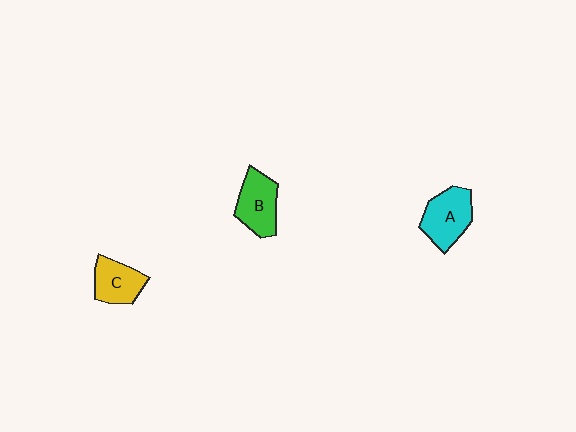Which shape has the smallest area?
Shape C (yellow).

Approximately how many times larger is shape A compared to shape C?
Approximately 1.3 times.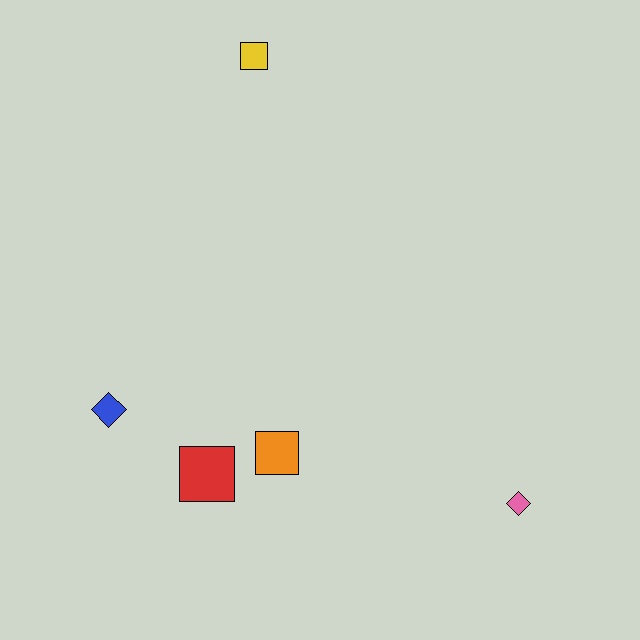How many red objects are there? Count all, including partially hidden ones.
There is 1 red object.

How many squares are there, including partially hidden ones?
There are 3 squares.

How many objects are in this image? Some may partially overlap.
There are 5 objects.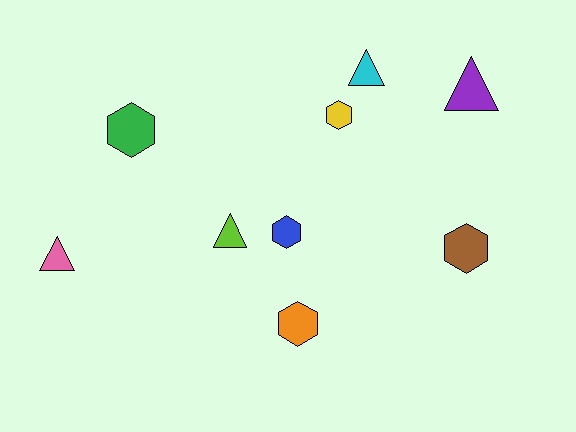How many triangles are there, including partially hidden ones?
There are 4 triangles.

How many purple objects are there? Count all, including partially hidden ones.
There is 1 purple object.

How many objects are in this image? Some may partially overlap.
There are 9 objects.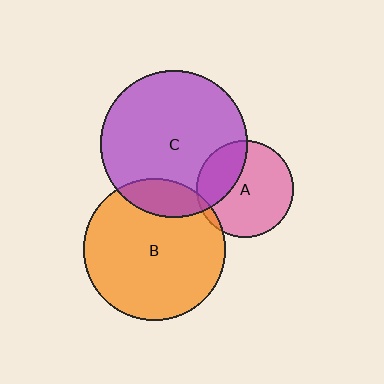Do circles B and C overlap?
Yes.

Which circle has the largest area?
Circle C (purple).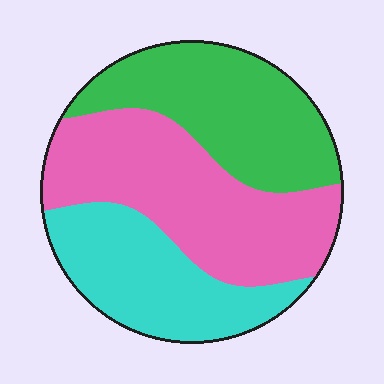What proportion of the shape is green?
Green takes up about one third (1/3) of the shape.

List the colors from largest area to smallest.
From largest to smallest: pink, green, cyan.